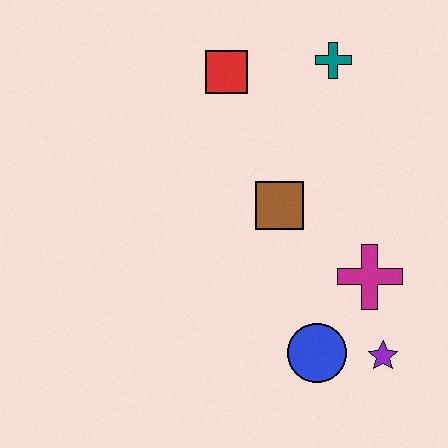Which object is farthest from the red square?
The purple star is farthest from the red square.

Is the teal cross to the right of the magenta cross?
No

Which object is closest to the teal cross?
The red square is closest to the teal cross.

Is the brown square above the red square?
No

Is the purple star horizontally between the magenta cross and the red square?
No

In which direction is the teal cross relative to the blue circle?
The teal cross is above the blue circle.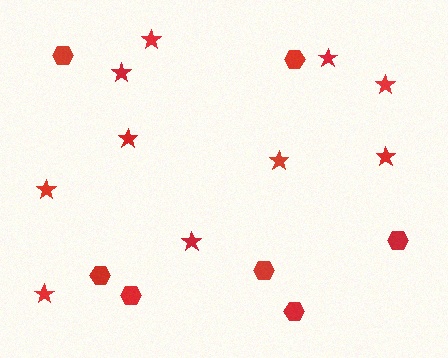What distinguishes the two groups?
There are 2 groups: one group of hexagons (7) and one group of stars (10).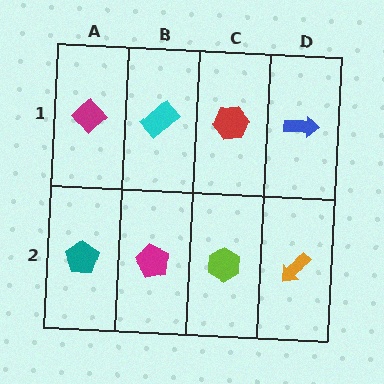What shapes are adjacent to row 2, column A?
A magenta diamond (row 1, column A), a magenta pentagon (row 2, column B).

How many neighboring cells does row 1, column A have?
2.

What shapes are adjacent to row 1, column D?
An orange arrow (row 2, column D), a red hexagon (row 1, column C).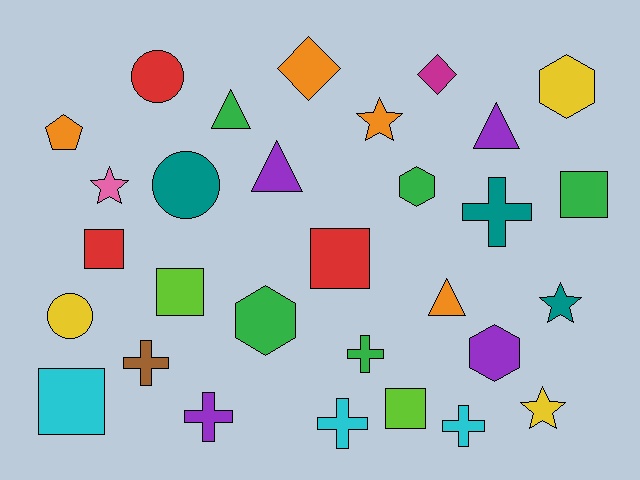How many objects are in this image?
There are 30 objects.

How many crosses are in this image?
There are 6 crosses.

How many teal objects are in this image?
There are 3 teal objects.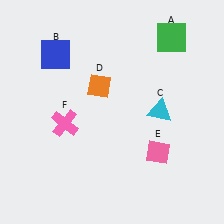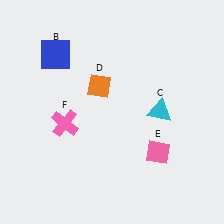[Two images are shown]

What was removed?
The green square (A) was removed in Image 2.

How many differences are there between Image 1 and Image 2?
There is 1 difference between the two images.